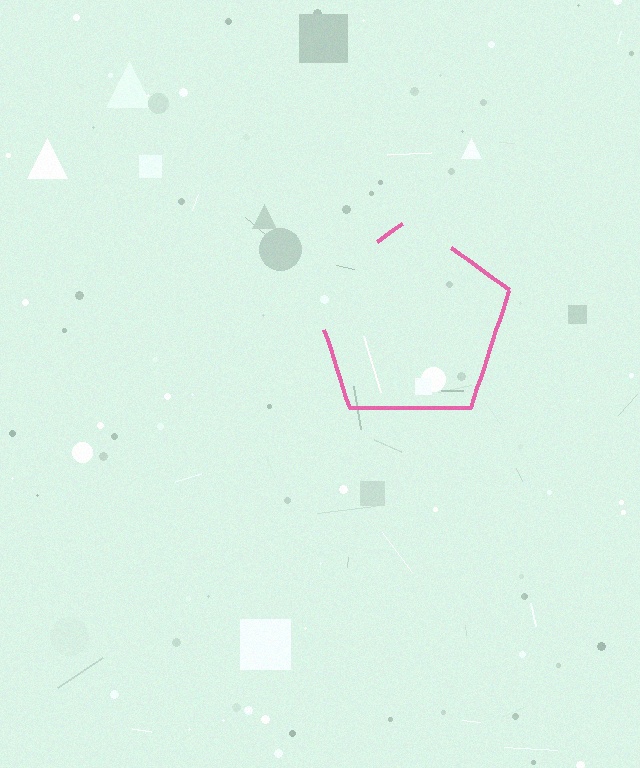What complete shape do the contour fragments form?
The contour fragments form a pentagon.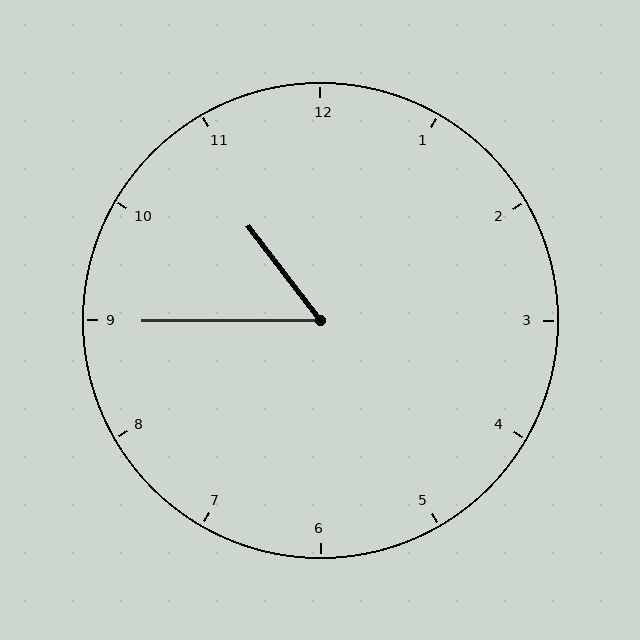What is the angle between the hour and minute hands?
Approximately 52 degrees.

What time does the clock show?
10:45.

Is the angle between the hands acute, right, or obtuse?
It is acute.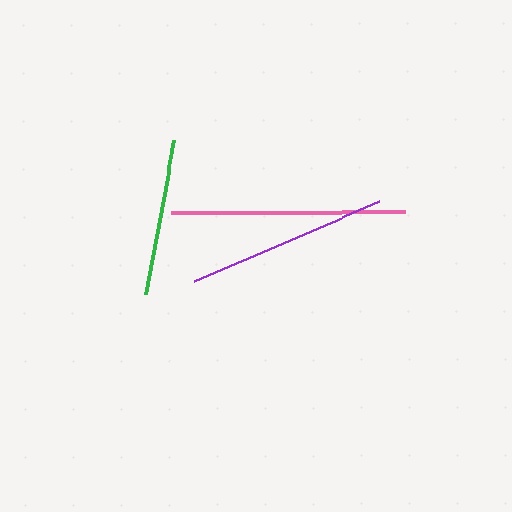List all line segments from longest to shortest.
From longest to shortest: pink, purple, green.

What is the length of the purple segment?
The purple segment is approximately 201 pixels long.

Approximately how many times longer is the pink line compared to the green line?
The pink line is approximately 1.5 times the length of the green line.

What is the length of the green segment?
The green segment is approximately 156 pixels long.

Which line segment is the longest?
The pink line is the longest at approximately 235 pixels.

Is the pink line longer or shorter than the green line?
The pink line is longer than the green line.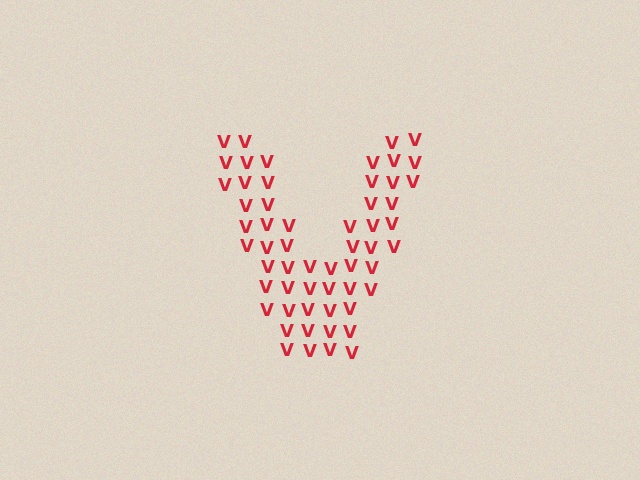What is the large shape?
The large shape is the letter V.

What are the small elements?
The small elements are letter V's.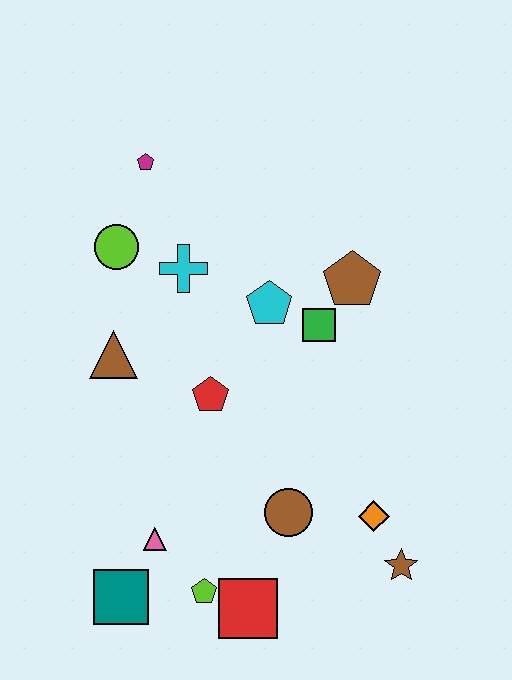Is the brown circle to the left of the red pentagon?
No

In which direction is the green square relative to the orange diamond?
The green square is above the orange diamond.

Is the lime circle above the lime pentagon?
Yes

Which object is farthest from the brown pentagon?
The teal square is farthest from the brown pentagon.